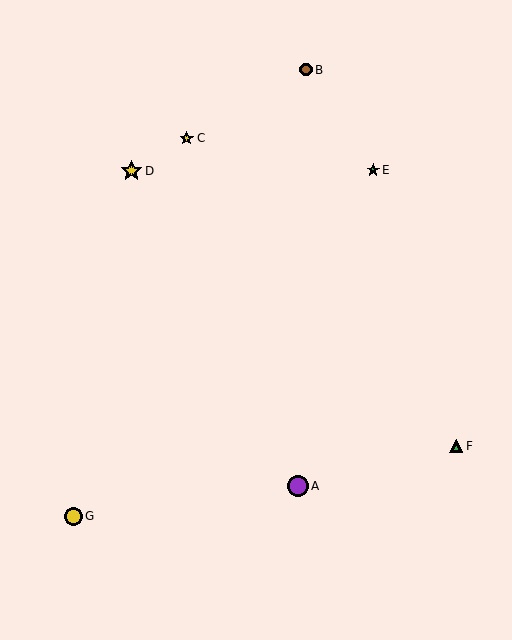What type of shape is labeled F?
Shape F is a green triangle.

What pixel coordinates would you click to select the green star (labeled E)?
Click at (373, 170) to select the green star E.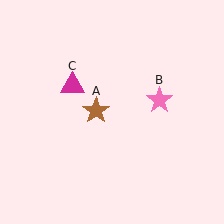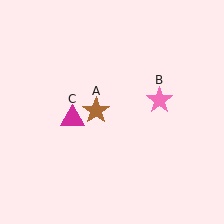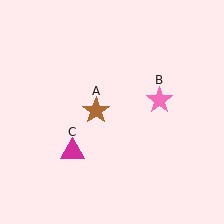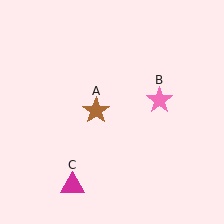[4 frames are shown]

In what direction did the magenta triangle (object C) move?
The magenta triangle (object C) moved down.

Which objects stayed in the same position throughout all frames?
Brown star (object A) and pink star (object B) remained stationary.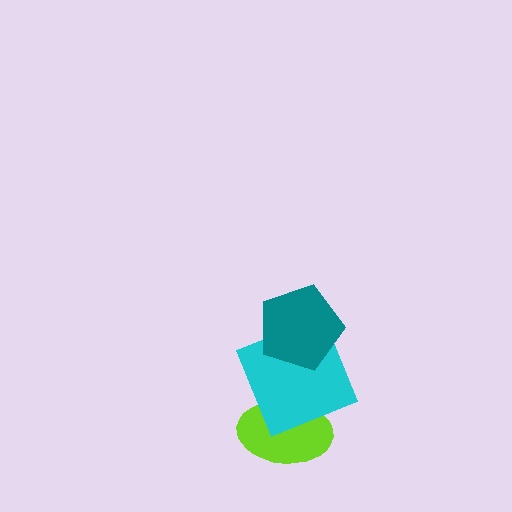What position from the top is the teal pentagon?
The teal pentagon is 1st from the top.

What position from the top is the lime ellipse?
The lime ellipse is 3rd from the top.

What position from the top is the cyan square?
The cyan square is 2nd from the top.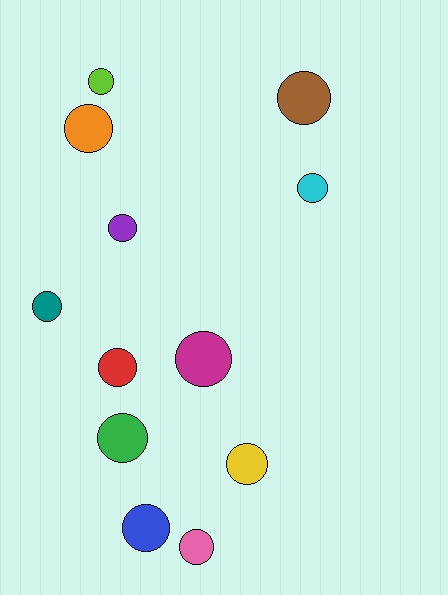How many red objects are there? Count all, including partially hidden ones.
There is 1 red object.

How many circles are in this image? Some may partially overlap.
There are 12 circles.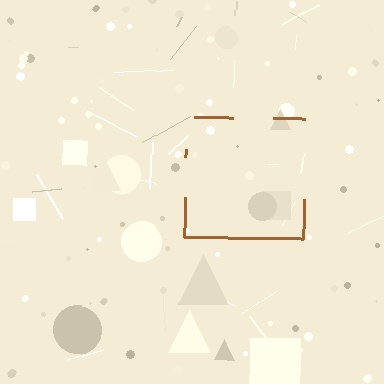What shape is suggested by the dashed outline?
The dashed outline suggests a square.